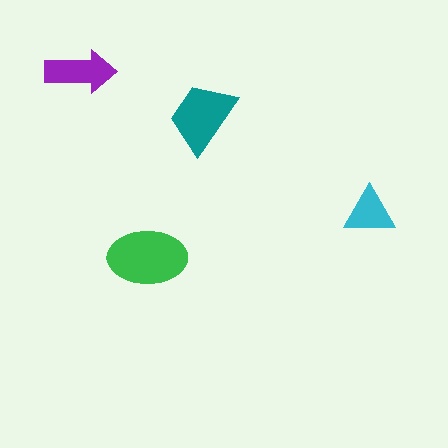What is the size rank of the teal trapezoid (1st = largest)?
2nd.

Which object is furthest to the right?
The cyan triangle is rightmost.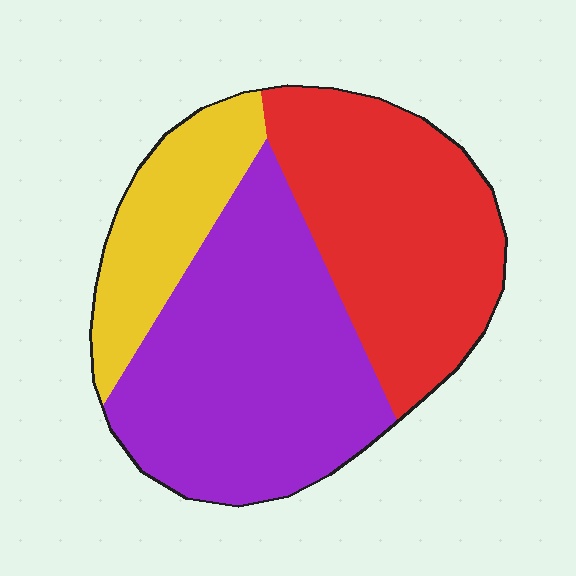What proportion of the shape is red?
Red covers about 35% of the shape.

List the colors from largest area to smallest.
From largest to smallest: purple, red, yellow.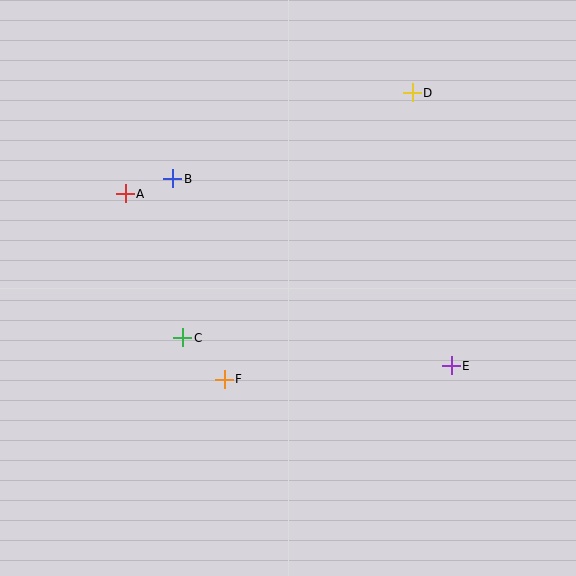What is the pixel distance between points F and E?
The distance between F and E is 227 pixels.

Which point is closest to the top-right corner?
Point D is closest to the top-right corner.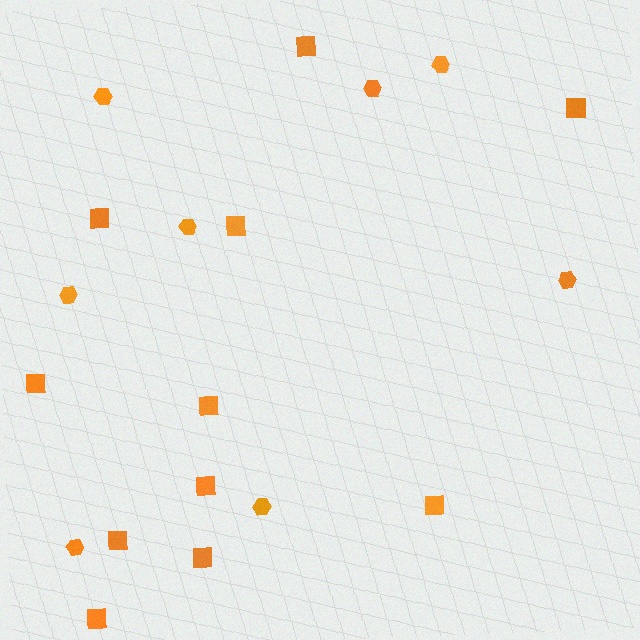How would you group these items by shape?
There are 2 groups: one group of squares (11) and one group of hexagons (8).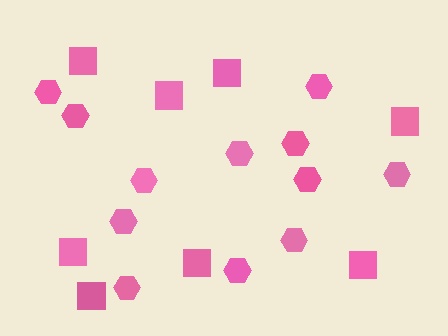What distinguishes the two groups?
There are 2 groups: one group of hexagons (12) and one group of squares (8).